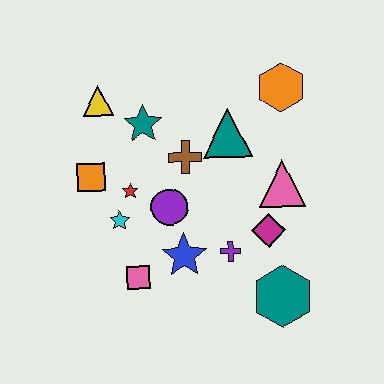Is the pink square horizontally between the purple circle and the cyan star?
Yes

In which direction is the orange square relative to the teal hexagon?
The orange square is to the left of the teal hexagon.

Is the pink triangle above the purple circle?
Yes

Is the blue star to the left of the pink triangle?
Yes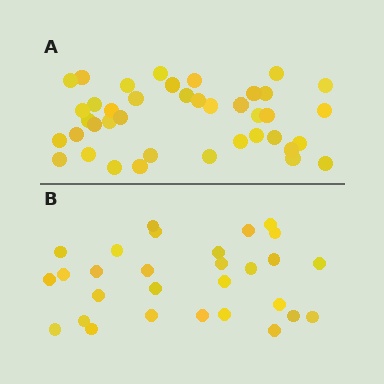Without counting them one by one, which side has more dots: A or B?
Region A (the top region) has more dots.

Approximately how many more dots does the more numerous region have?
Region A has roughly 12 or so more dots than region B.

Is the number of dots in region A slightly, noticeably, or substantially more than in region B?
Region A has noticeably more, but not dramatically so. The ratio is roughly 1.4 to 1.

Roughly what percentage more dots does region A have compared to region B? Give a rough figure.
About 40% more.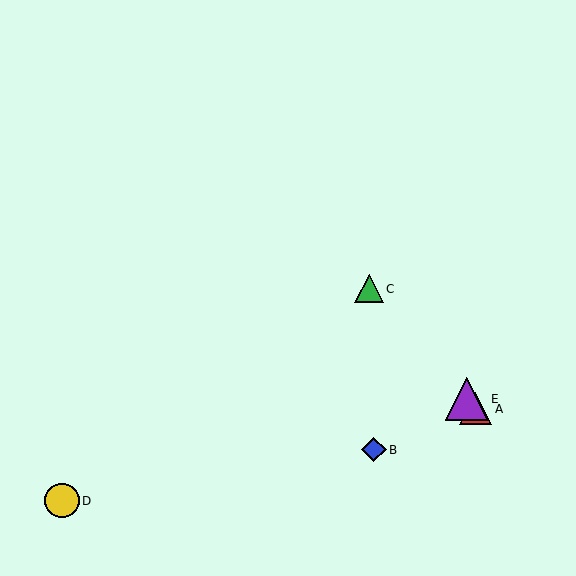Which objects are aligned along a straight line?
Objects A, C, E are aligned along a straight line.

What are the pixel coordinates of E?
Object E is at (467, 399).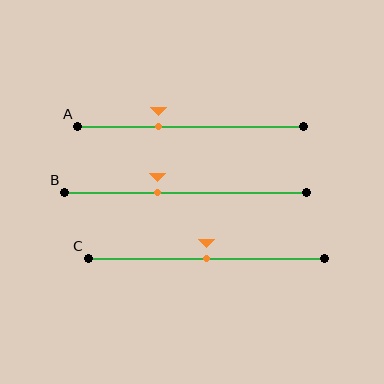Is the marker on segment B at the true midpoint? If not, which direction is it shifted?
No, the marker on segment B is shifted to the left by about 12% of the segment length.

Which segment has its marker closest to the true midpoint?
Segment C has its marker closest to the true midpoint.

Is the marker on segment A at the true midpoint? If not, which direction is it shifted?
No, the marker on segment A is shifted to the left by about 14% of the segment length.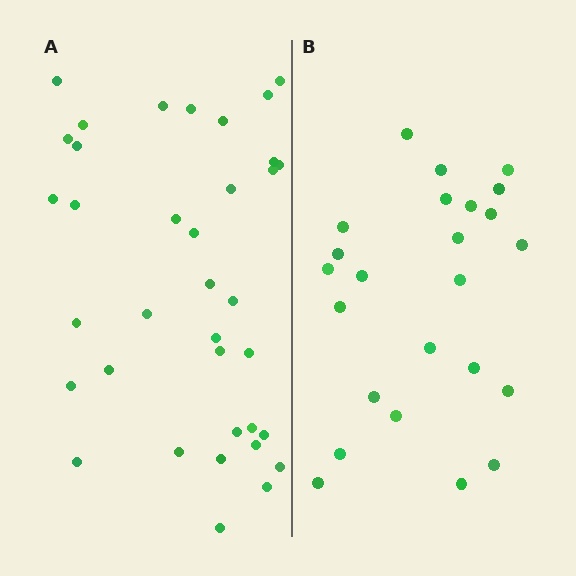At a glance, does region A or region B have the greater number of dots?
Region A (the left region) has more dots.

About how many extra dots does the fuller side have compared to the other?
Region A has roughly 12 or so more dots than region B.